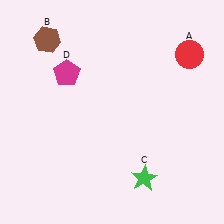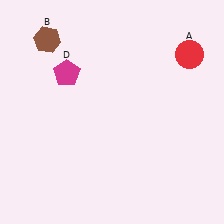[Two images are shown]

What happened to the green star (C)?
The green star (C) was removed in Image 2. It was in the bottom-right area of Image 1.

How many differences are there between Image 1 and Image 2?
There is 1 difference between the two images.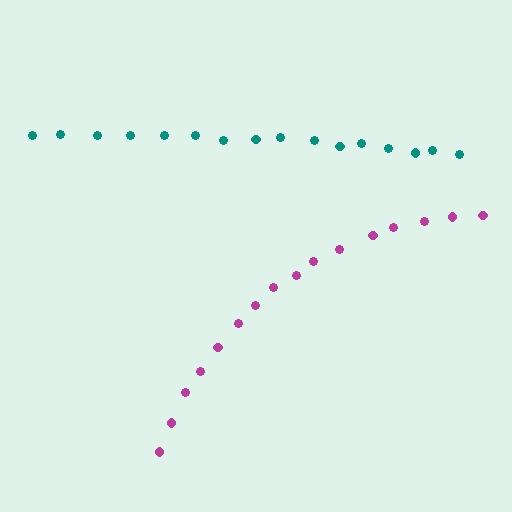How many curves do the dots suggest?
There are 2 distinct paths.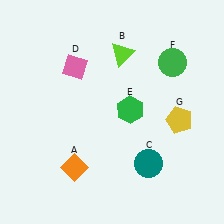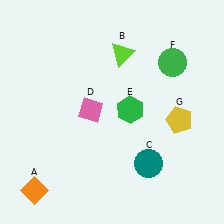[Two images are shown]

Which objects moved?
The objects that moved are: the orange diamond (A), the pink diamond (D).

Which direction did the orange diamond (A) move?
The orange diamond (A) moved left.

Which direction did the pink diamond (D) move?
The pink diamond (D) moved down.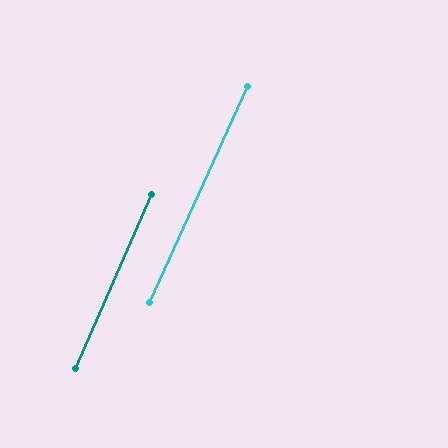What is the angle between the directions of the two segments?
Approximately 1 degree.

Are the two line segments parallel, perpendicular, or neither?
Parallel — their directions differ by only 0.6°.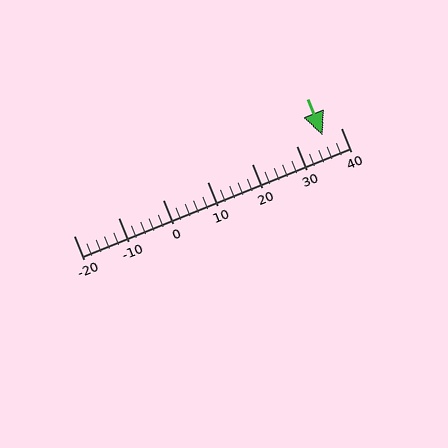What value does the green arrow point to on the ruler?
The green arrow points to approximately 36.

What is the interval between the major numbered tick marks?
The major tick marks are spaced 10 units apart.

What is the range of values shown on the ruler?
The ruler shows values from -20 to 40.